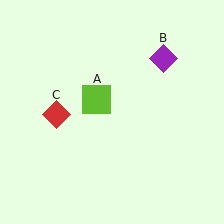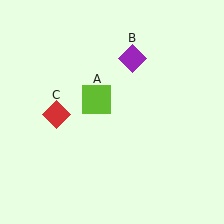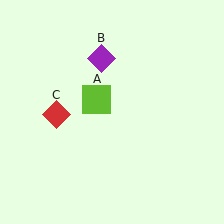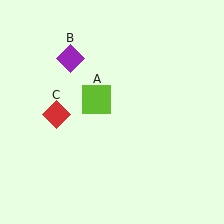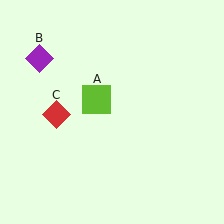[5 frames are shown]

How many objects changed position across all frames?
1 object changed position: purple diamond (object B).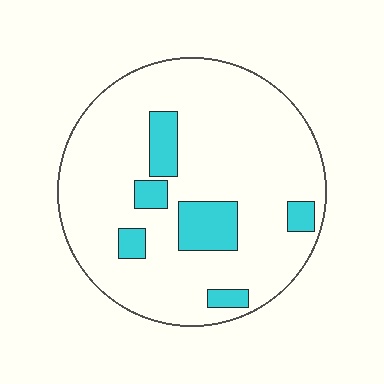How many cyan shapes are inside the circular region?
6.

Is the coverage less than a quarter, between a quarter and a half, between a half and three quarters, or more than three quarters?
Less than a quarter.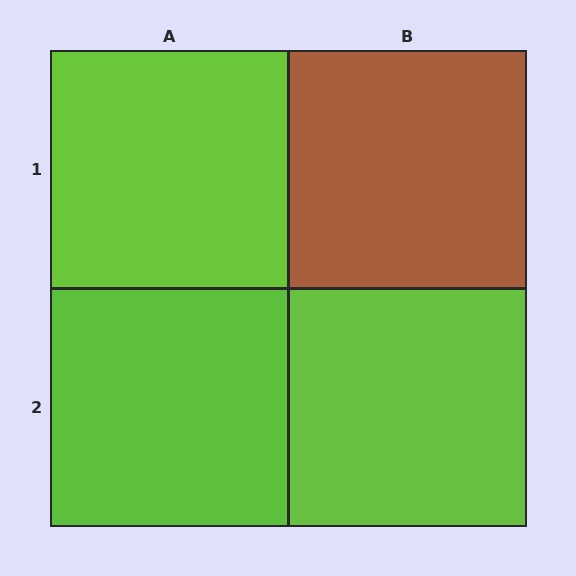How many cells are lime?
3 cells are lime.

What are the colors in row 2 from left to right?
Lime, lime.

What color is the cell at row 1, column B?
Brown.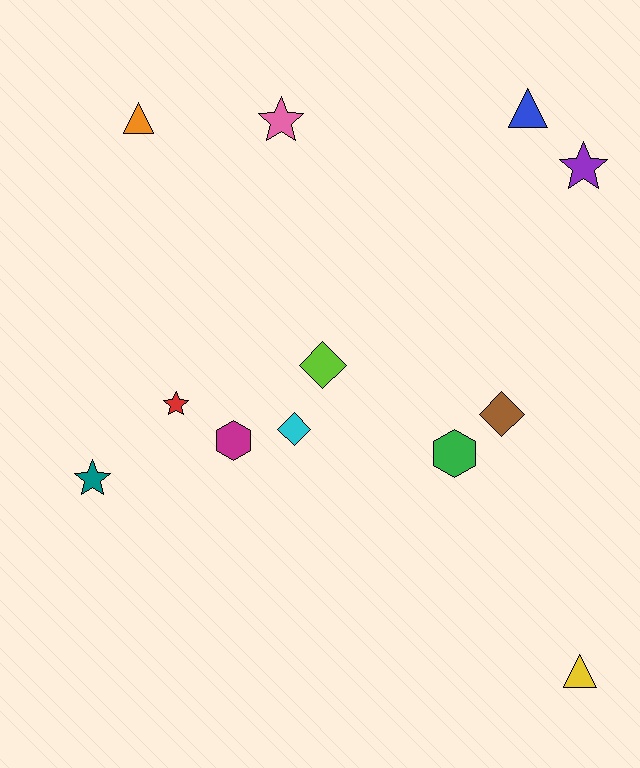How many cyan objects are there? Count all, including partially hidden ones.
There is 1 cyan object.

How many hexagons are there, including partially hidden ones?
There are 2 hexagons.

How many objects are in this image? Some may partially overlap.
There are 12 objects.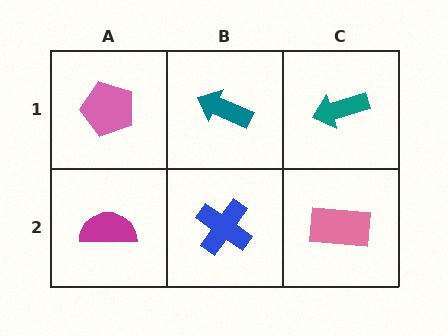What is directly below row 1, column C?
A pink rectangle.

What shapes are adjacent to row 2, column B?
A teal arrow (row 1, column B), a magenta semicircle (row 2, column A), a pink rectangle (row 2, column C).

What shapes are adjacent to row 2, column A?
A pink pentagon (row 1, column A), a blue cross (row 2, column B).